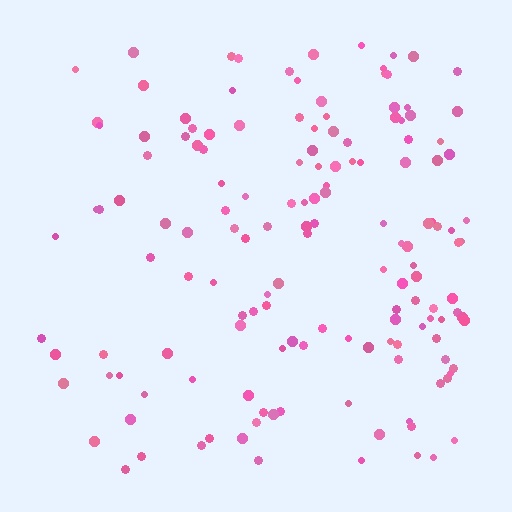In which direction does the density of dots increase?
From left to right, with the right side densest.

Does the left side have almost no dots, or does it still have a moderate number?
Still a moderate number, just noticeably fewer than the right.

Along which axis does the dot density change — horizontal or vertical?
Horizontal.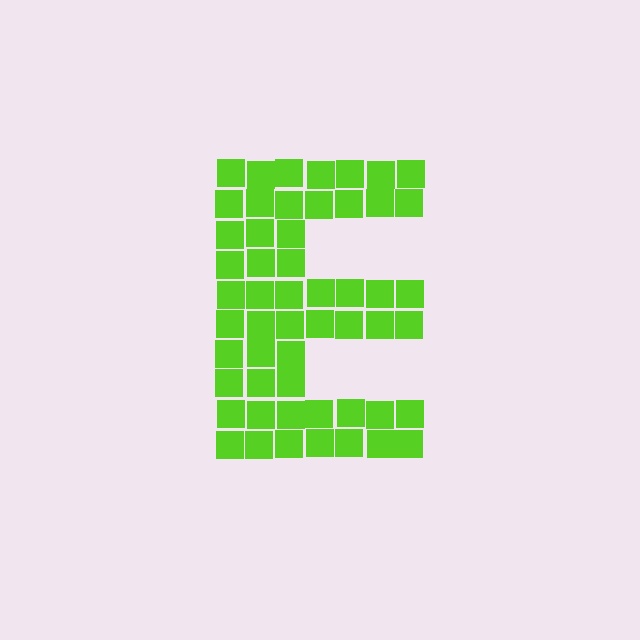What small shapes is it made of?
It is made of small squares.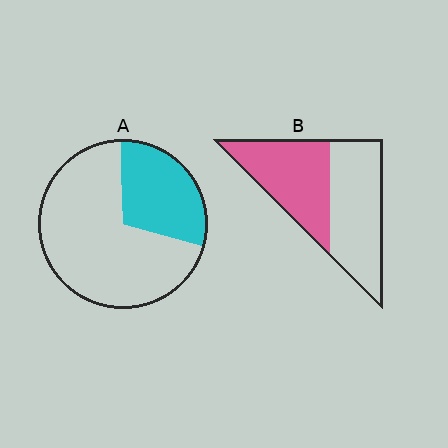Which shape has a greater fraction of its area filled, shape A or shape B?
Shape B.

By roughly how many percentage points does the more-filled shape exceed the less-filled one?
By roughly 20 percentage points (B over A).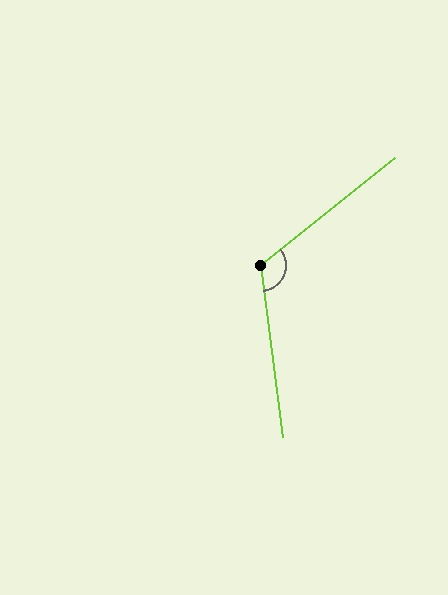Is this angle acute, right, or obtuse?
It is obtuse.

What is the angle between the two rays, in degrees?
Approximately 122 degrees.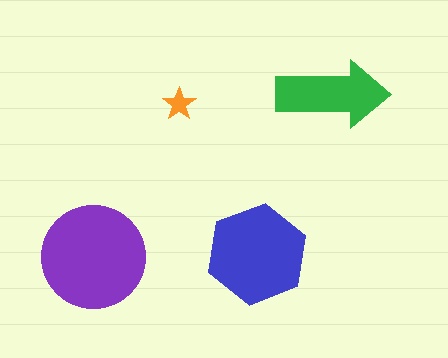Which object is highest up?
The green arrow is topmost.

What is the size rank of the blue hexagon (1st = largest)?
2nd.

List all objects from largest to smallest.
The purple circle, the blue hexagon, the green arrow, the orange star.